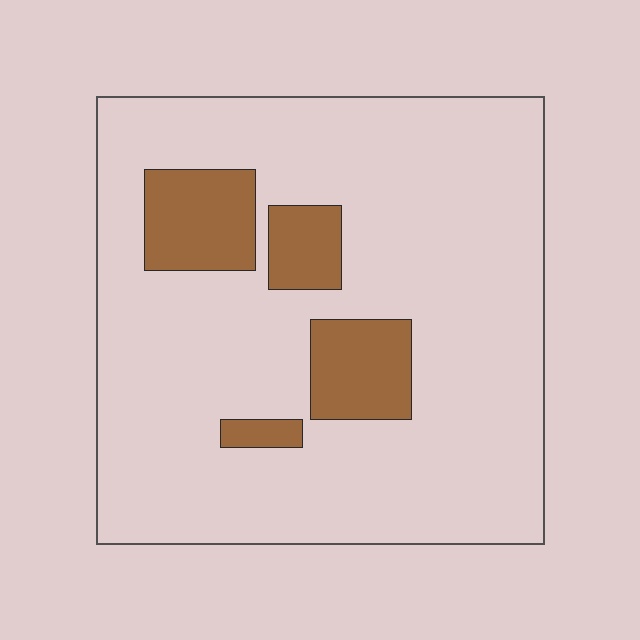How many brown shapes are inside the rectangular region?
4.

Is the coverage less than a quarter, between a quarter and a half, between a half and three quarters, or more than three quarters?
Less than a quarter.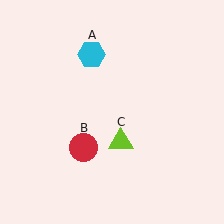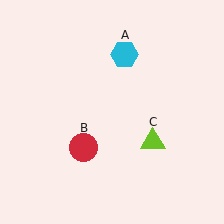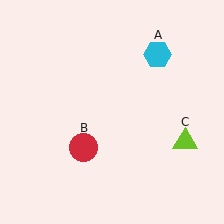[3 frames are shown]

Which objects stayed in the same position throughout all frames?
Red circle (object B) remained stationary.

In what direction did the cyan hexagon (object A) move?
The cyan hexagon (object A) moved right.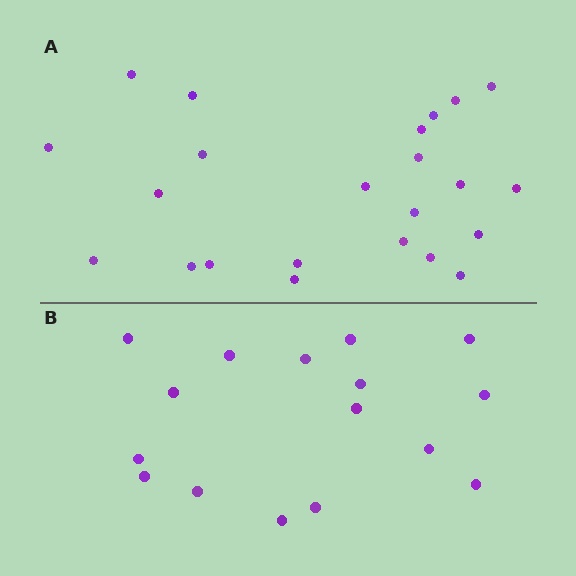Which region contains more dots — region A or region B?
Region A (the top region) has more dots.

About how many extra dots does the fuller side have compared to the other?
Region A has roughly 8 or so more dots than region B.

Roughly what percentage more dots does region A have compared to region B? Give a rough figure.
About 45% more.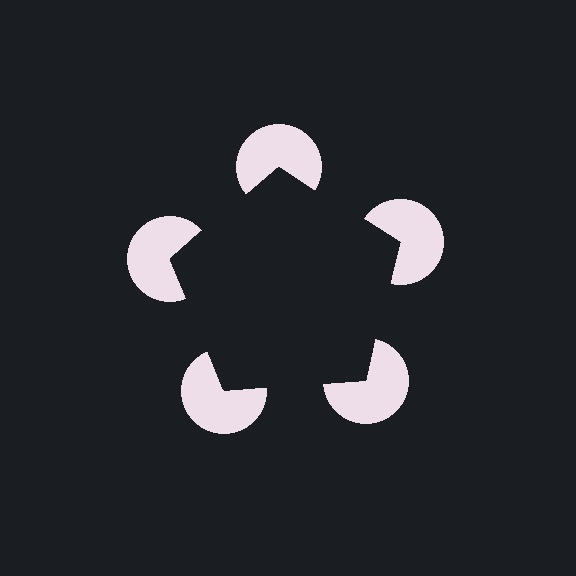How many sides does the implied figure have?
5 sides.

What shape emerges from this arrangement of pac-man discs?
An illusory pentagon — its edges are inferred from the aligned wedge cuts in the pac-man discs, not physically drawn.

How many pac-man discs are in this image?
There are 5 — one at each vertex of the illusory pentagon.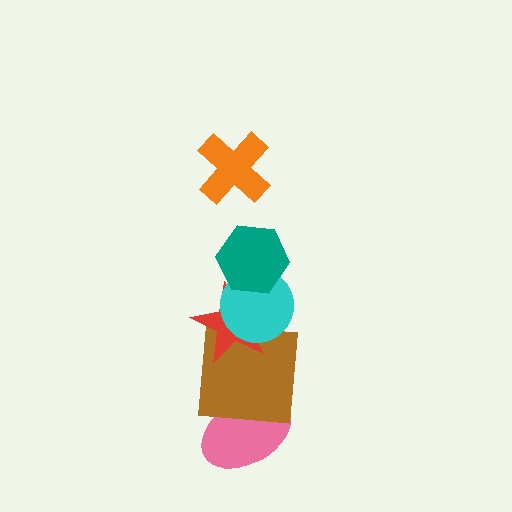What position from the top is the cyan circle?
The cyan circle is 3rd from the top.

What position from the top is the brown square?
The brown square is 5th from the top.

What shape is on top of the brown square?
The red star is on top of the brown square.